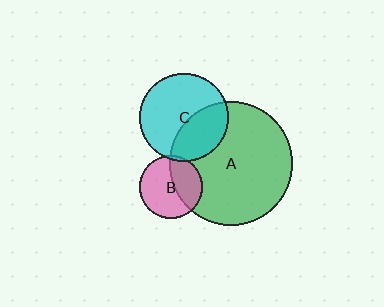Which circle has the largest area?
Circle A (green).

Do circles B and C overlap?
Yes.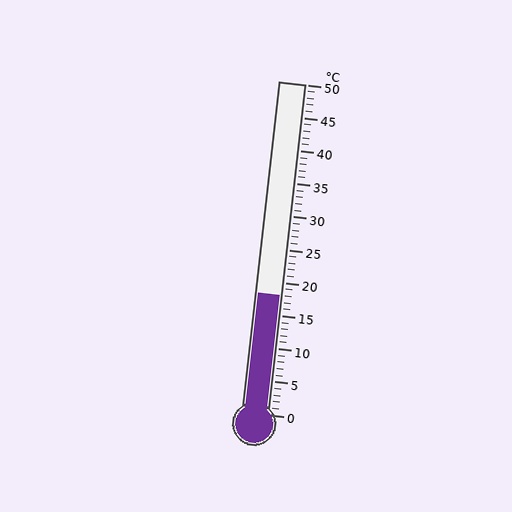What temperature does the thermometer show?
The thermometer shows approximately 18°C.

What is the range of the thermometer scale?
The thermometer scale ranges from 0°C to 50°C.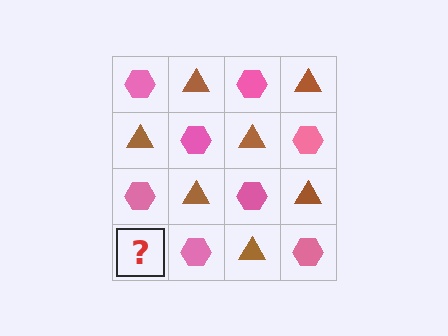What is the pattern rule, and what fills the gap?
The rule is that it alternates pink hexagon and brown triangle in a checkerboard pattern. The gap should be filled with a brown triangle.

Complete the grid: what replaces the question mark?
The question mark should be replaced with a brown triangle.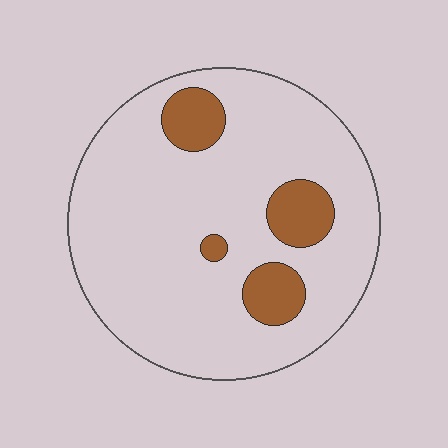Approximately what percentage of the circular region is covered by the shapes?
Approximately 15%.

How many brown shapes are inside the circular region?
4.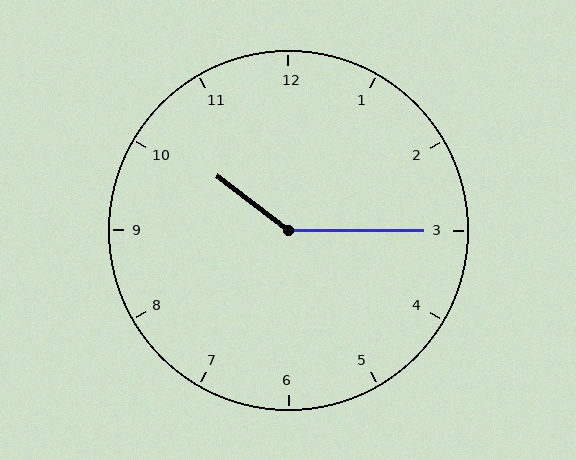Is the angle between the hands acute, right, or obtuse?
It is obtuse.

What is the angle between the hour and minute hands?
Approximately 142 degrees.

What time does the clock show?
10:15.